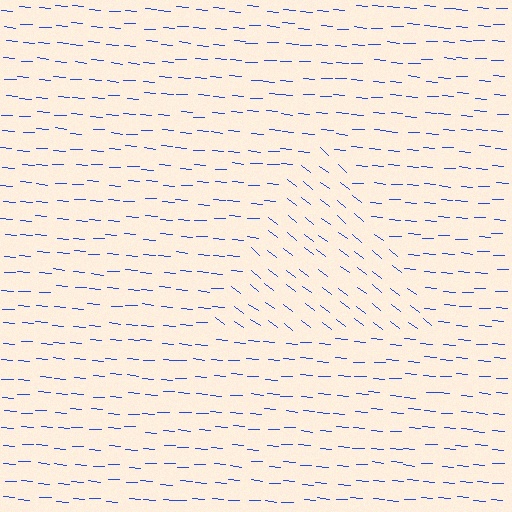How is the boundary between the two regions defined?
The boundary is defined purely by a change in line orientation (approximately 34 degrees difference). All lines are the same color and thickness.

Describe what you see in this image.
The image is filled with small blue line segments. A triangle region in the image has lines oriented differently from the surrounding lines, creating a visible texture boundary.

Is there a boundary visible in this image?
Yes, there is a texture boundary formed by a change in line orientation.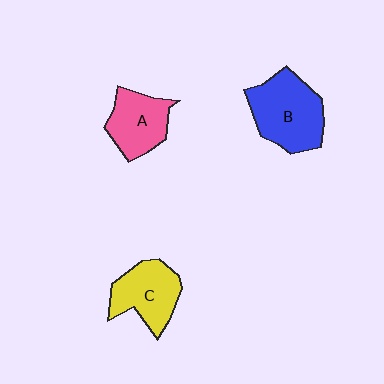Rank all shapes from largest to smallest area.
From largest to smallest: B (blue), C (yellow), A (pink).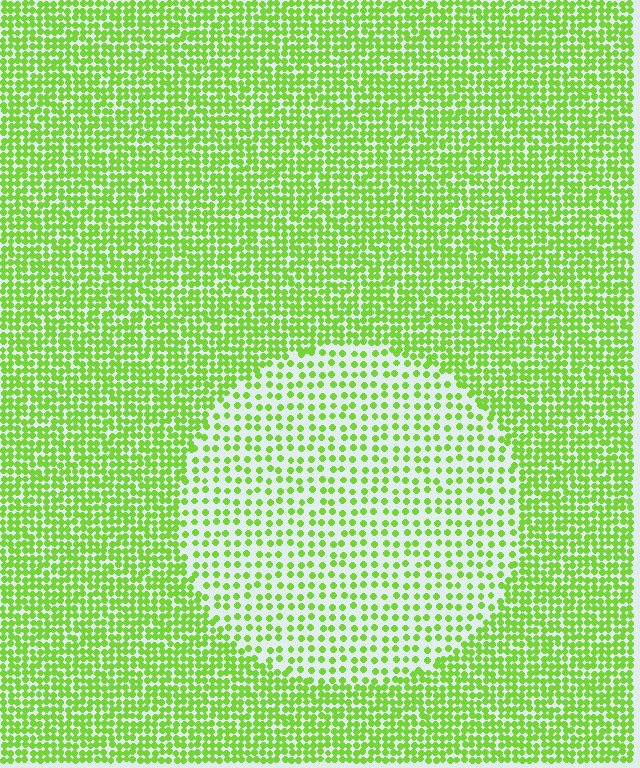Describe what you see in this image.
The image contains small lime elements arranged at two different densities. A circle-shaped region is visible where the elements are less densely packed than the surrounding area.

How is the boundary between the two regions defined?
The boundary is defined by a change in element density (approximately 2.1x ratio). All elements are the same color, size, and shape.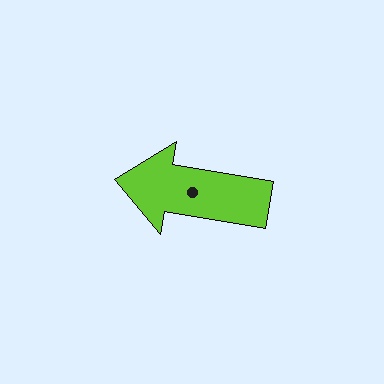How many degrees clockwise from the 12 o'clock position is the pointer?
Approximately 279 degrees.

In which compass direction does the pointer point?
West.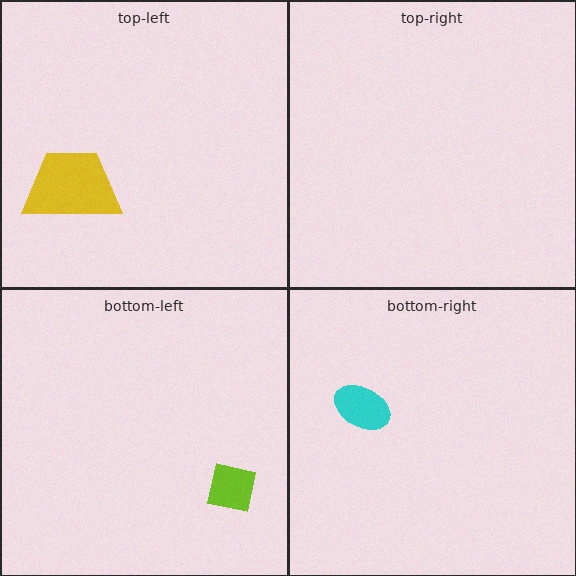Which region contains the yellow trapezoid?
The top-left region.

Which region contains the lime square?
The bottom-left region.